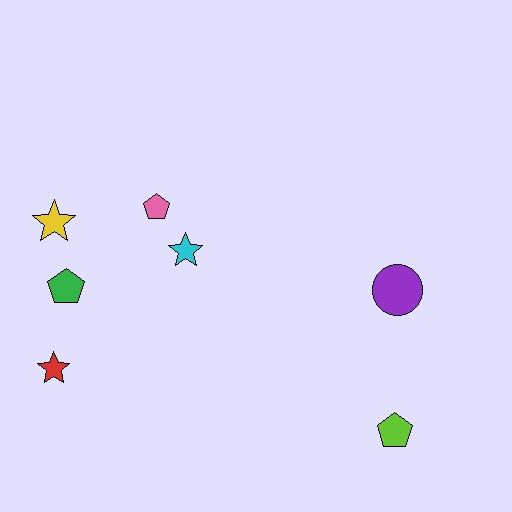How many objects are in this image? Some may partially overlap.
There are 7 objects.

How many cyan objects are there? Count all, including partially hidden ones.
There is 1 cyan object.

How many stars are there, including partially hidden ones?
There are 3 stars.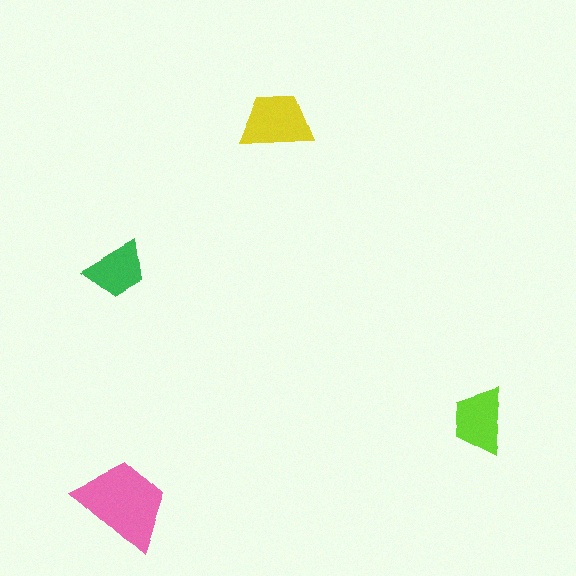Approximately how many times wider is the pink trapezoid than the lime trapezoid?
About 1.5 times wider.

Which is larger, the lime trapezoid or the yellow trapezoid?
The yellow one.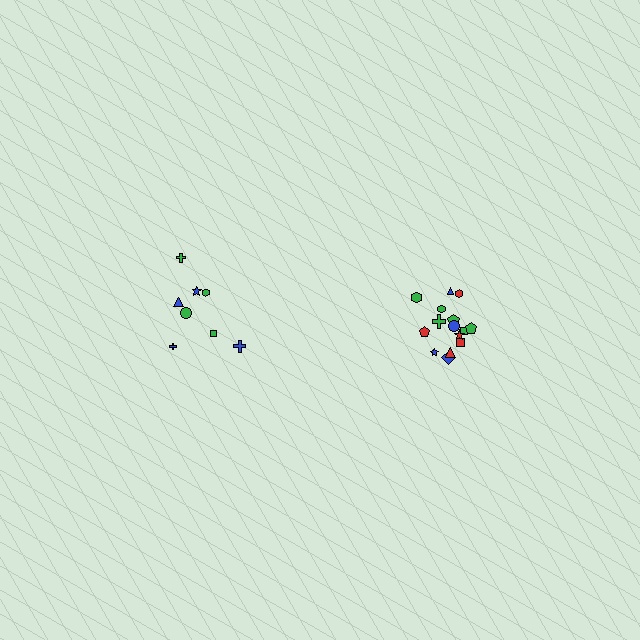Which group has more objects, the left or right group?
The right group.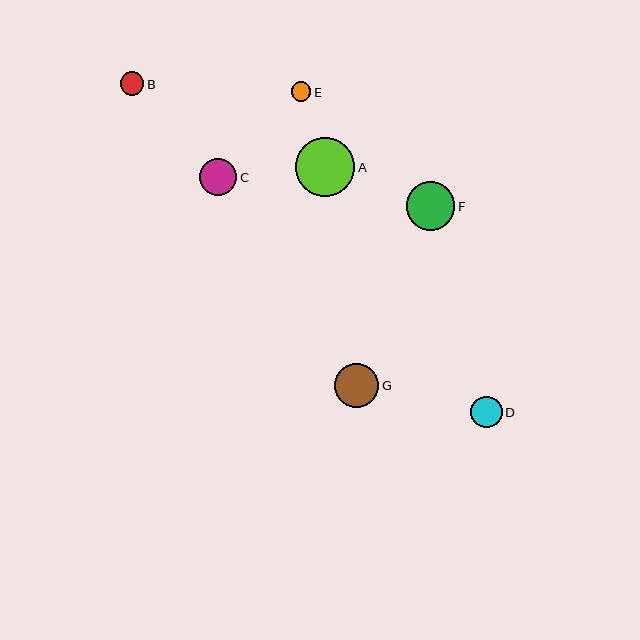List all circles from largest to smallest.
From largest to smallest: A, F, G, C, D, B, E.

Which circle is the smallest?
Circle E is the smallest with a size of approximately 20 pixels.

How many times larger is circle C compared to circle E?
Circle C is approximately 1.9 times the size of circle E.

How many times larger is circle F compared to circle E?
Circle F is approximately 2.5 times the size of circle E.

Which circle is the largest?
Circle A is the largest with a size of approximately 59 pixels.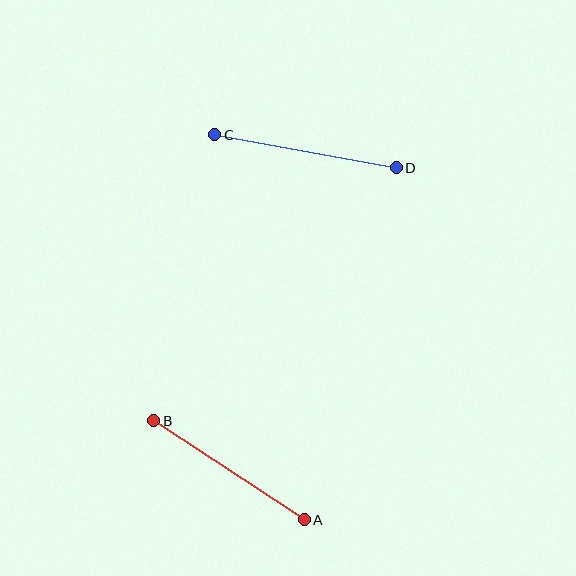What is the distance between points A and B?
The distance is approximately 180 pixels.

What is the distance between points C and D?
The distance is approximately 184 pixels.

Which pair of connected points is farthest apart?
Points C and D are farthest apart.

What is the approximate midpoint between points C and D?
The midpoint is at approximately (306, 151) pixels.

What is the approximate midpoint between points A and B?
The midpoint is at approximately (229, 470) pixels.